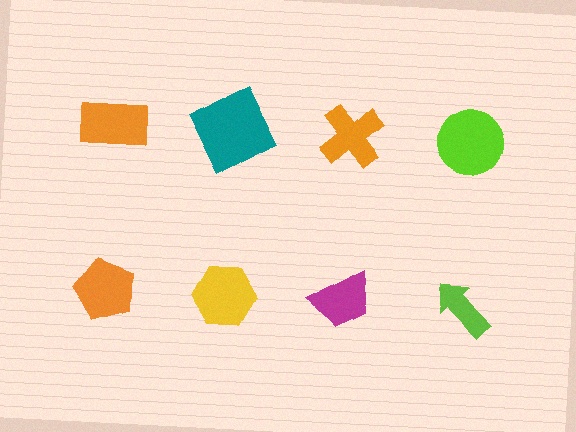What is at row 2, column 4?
A lime arrow.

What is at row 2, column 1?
An orange pentagon.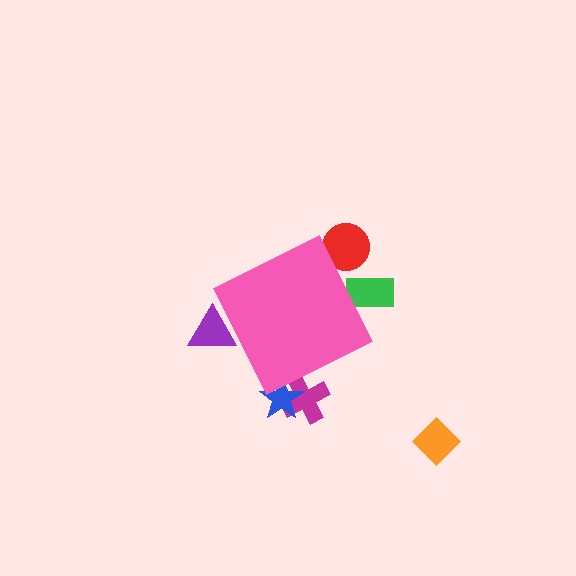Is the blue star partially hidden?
Yes, the blue star is partially hidden behind the pink diamond.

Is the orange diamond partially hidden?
No, the orange diamond is fully visible.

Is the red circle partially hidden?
Yes, the red circle is partially hidden behind the pink diamond.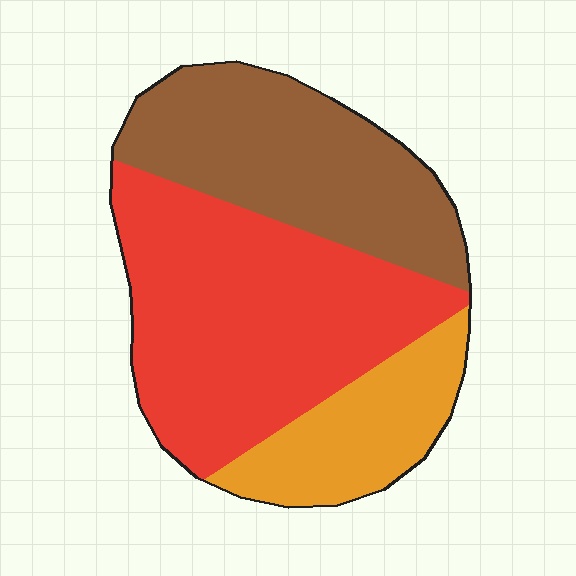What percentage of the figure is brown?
Brown covers 33% of the figure.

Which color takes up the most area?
Red, at roughly 50%.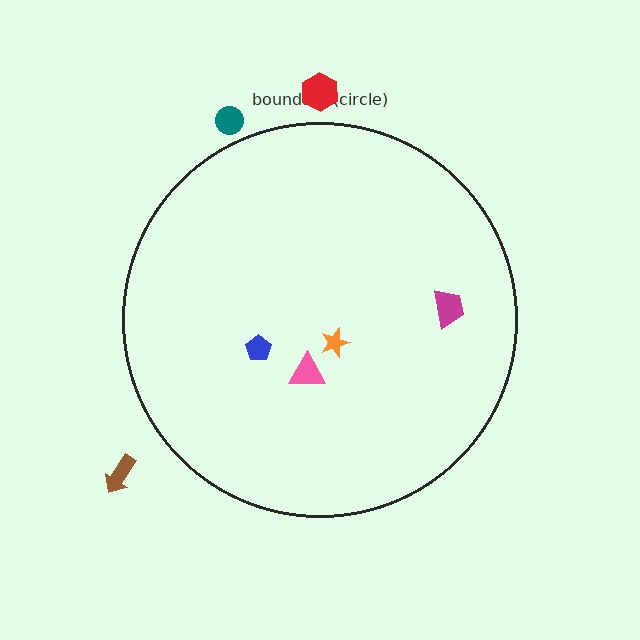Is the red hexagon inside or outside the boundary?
Outside.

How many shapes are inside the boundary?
4 inside, 3 outside.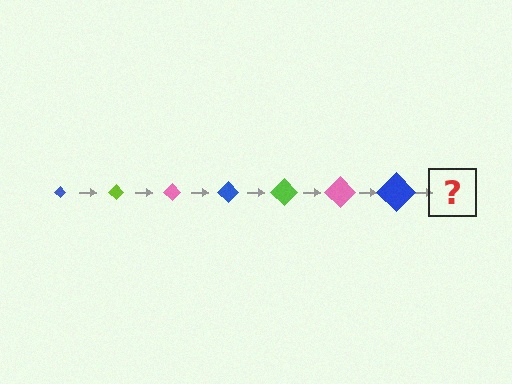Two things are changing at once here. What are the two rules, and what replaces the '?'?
The two rules are that the diamond grows larger each step and the color cycles through blue, lime, and pink. The '?' should be a lime diamond, larger than the previous one.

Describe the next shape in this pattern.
It should be a lime diamond, larger than the previous one.